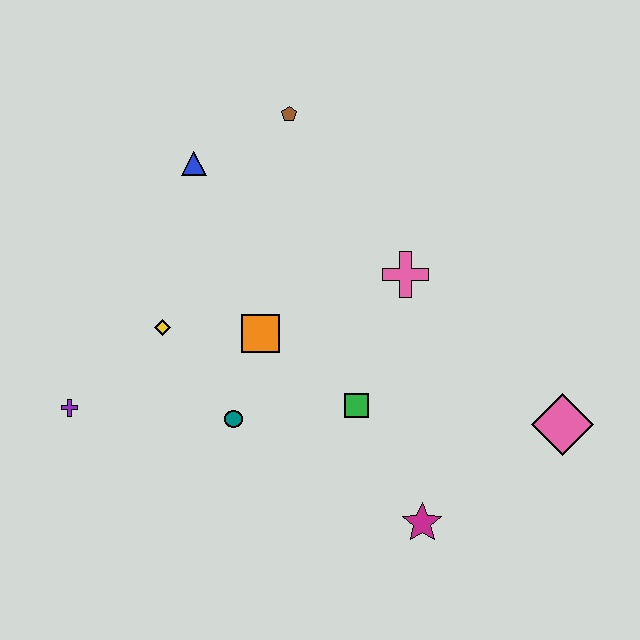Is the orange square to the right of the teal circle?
Yes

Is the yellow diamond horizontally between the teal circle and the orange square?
No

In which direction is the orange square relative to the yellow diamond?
The orange square is to the right of the yellow diamond.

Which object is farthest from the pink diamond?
The purple cross is farthest from the pink diamond.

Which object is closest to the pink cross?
The green square is closest to the pink cross.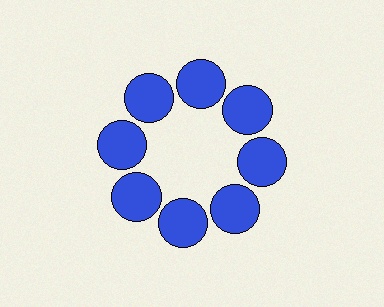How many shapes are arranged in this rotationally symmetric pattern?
There are 8 shapes, arranged in 8 groups of 1.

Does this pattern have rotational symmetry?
Yes, this pattern has 8-fold rotational symmetry. It looks the same after rotating 45 degrees around the center.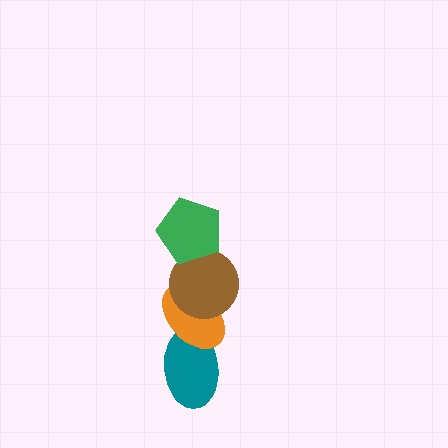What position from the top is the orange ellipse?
The orange ellipse is 3rd from the top.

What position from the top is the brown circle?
The brown circle is 2nd from the top.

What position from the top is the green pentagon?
The green pentagon is 1st from the top.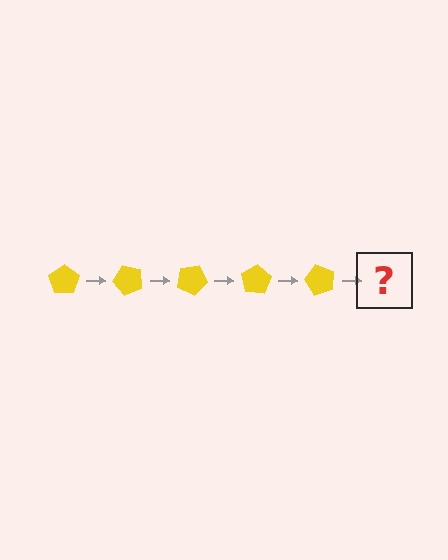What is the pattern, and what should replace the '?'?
The pattern is that the pentagon rotates 50 degrees each step. The '?' should be a yellow pentagon rotated 250 degrees.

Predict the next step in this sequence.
The next step is a yellow pentagon rotated 250 degrees.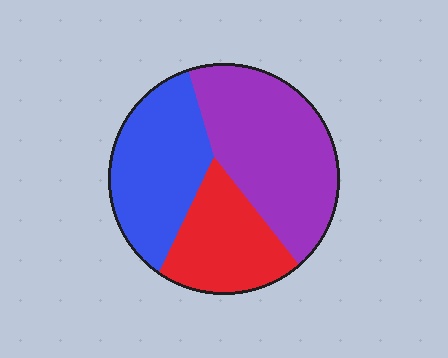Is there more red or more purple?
Purple.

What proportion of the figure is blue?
Blue covers about 30% of the figure.